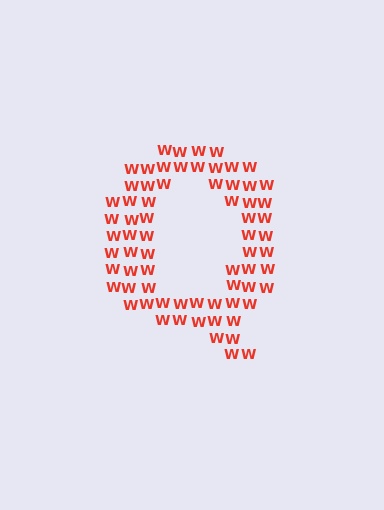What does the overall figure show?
The overall figure shows the letter Q.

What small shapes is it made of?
It is made of small letter W's.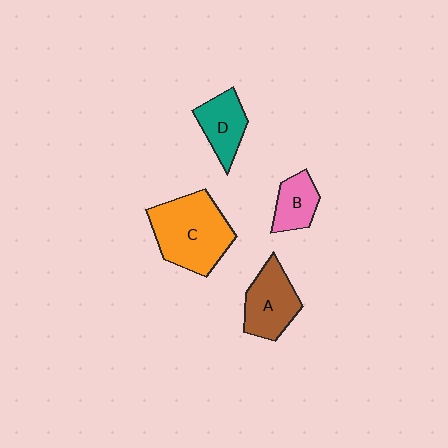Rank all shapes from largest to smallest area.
From largest to smallest: C (orange), A (brown), D (teal), B (pink).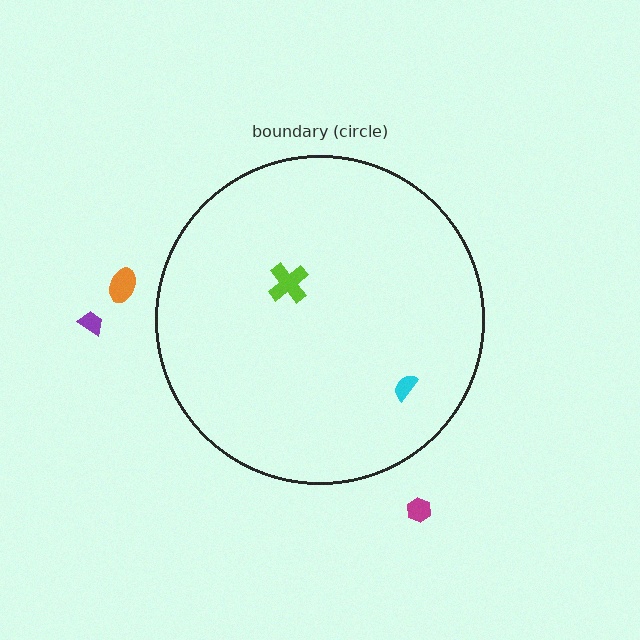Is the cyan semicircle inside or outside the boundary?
Inside.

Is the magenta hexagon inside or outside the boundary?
Outside.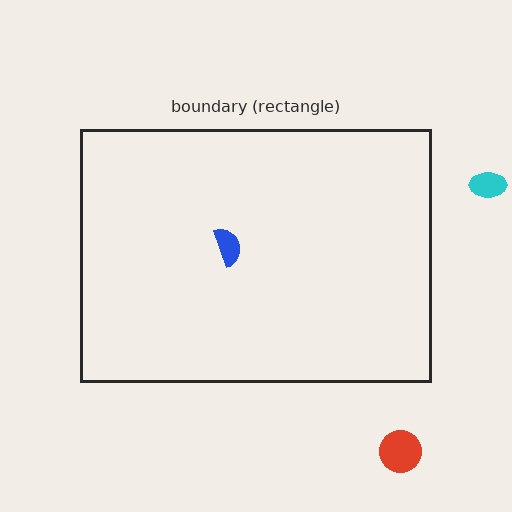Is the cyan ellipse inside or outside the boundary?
Outside.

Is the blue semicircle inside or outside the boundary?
Inside.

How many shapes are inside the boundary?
1 inside, 2 outside.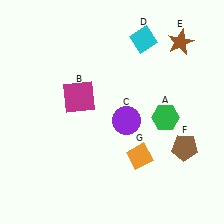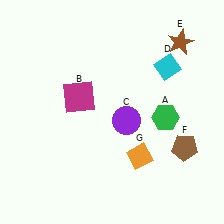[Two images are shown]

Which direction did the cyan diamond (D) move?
The cyan diamond (D) moved down.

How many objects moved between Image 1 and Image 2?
1 object moved between the two images.